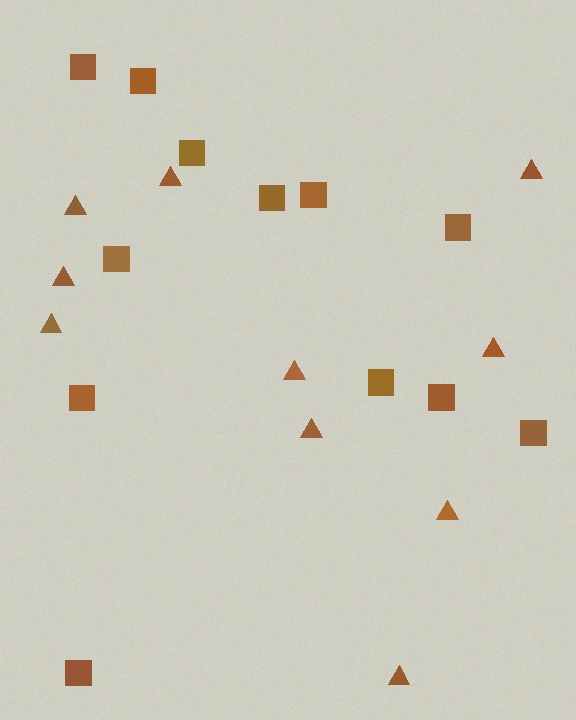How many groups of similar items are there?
There are 2 groups: one group of triangles (10) and one group of squares (12).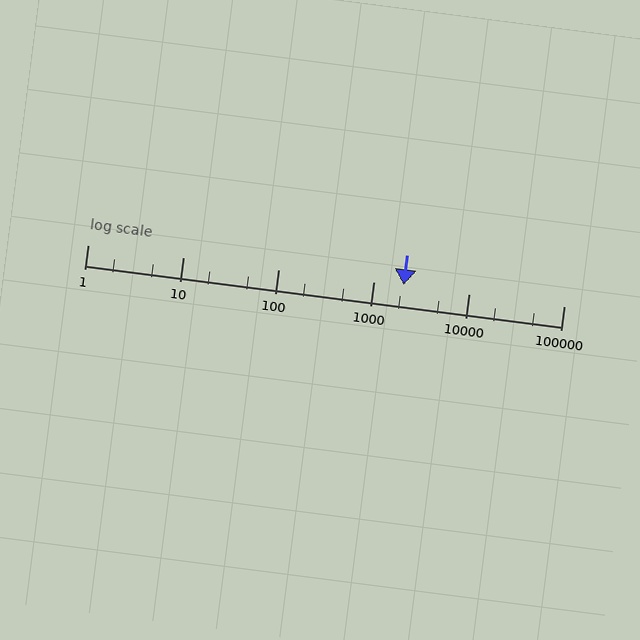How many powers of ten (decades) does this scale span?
The scale spans 5 decades, from 1 to 100000.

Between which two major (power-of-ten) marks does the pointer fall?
The pointer is between 1000 and 10000.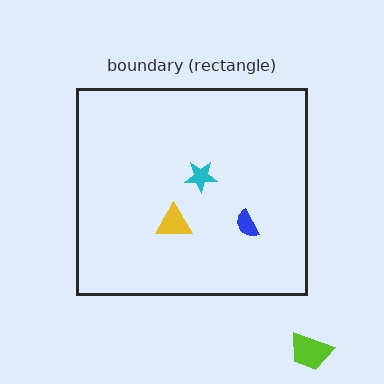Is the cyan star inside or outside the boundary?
Inside.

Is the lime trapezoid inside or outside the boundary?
Outside.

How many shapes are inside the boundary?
3 inside, 1 outside.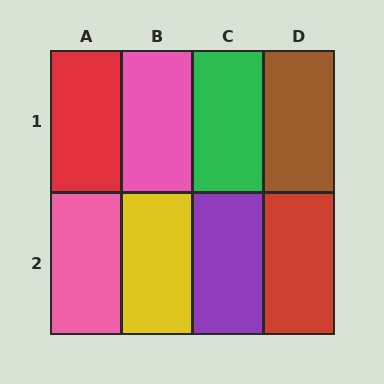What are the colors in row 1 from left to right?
Red, pink, green, brown.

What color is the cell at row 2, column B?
Yellow.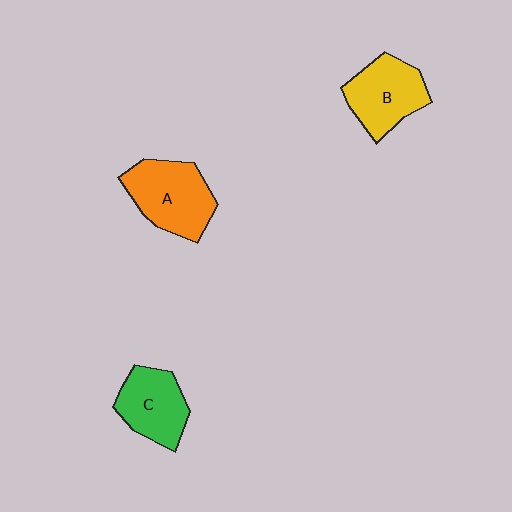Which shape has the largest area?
Shape A (orange).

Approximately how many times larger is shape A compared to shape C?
Approximately 1.2 times.